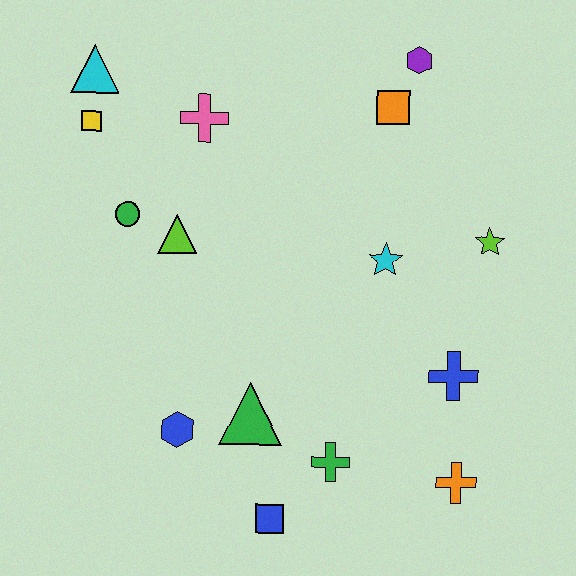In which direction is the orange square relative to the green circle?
The orange square is to the right of the green circle.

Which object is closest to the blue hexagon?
The green triangle is closest to the blue hexagon.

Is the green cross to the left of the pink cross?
No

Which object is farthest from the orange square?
The blue square is farthest from the orange square.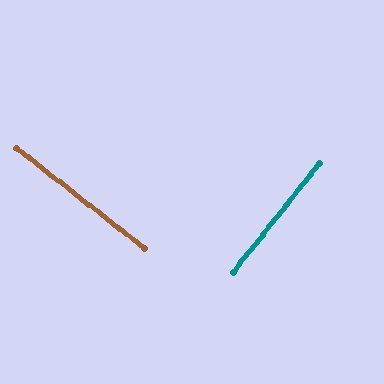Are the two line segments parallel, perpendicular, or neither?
Perpendicular — they meet at approximately 89°.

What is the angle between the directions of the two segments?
Approximately 89 degrees.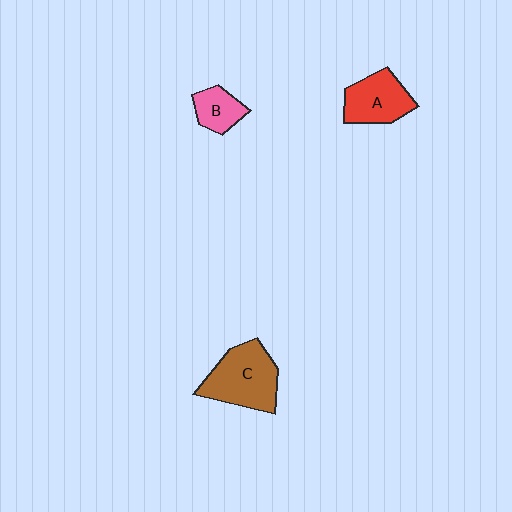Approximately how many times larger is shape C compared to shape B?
Approximately 2.1 times.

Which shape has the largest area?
Shape C (brown).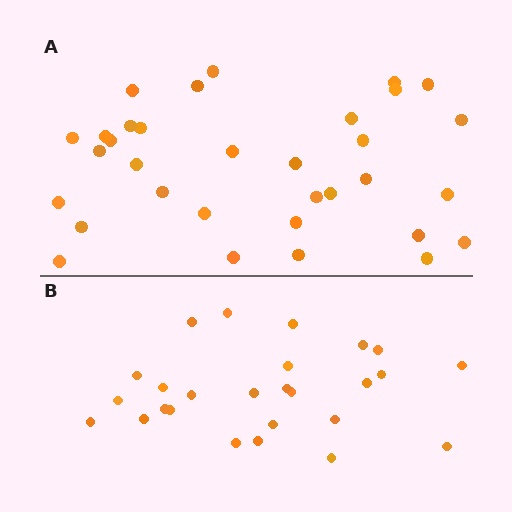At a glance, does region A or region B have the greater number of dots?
Region A (the top region) has more dots.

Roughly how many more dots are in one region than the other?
Region A has roughly 8 or so more dots than region B.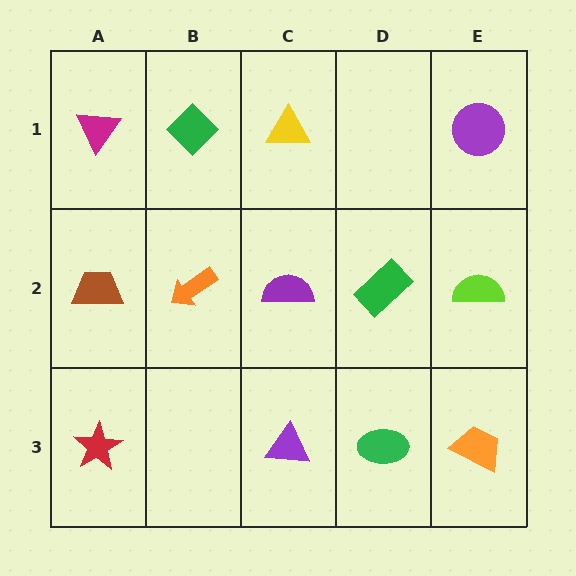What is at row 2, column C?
A purple semicircle.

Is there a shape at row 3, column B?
No, that cell is empty.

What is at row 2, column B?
An orange arrow.